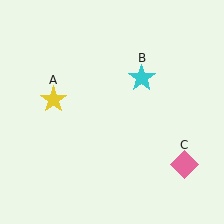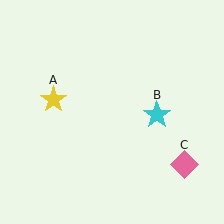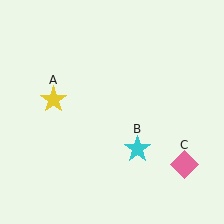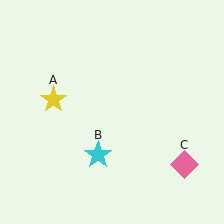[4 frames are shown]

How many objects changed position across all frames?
1 object changed position: cyan star (object B).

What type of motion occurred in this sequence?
The cyan star (object B) rotated clockwise around the center of the scene.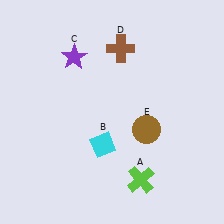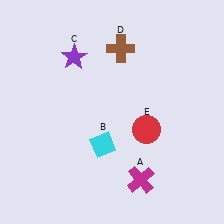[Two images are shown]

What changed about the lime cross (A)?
In Image 1, A is lime. In Image 2, it changed to magenta.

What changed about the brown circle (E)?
In Image 1, E is brown. In Image 2, it changed to red.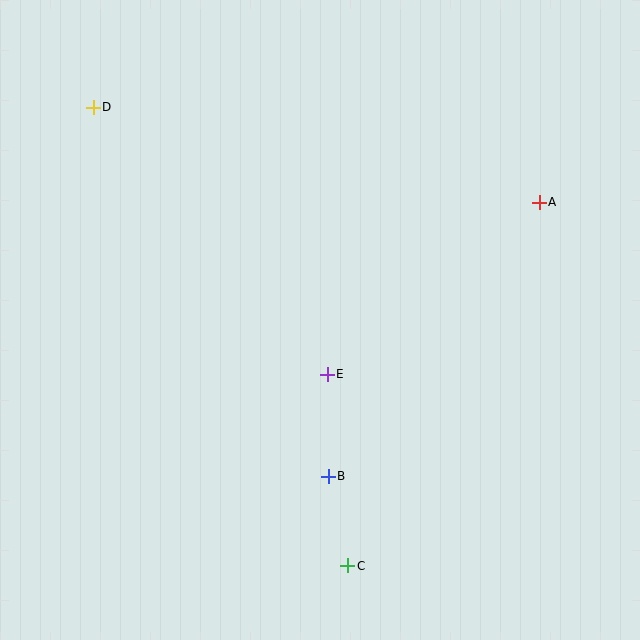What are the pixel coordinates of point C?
Point C is at (348, 566).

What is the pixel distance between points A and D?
The distance between A and D is 456 pixels.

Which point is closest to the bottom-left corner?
Point C is closest to the bottom-left corner.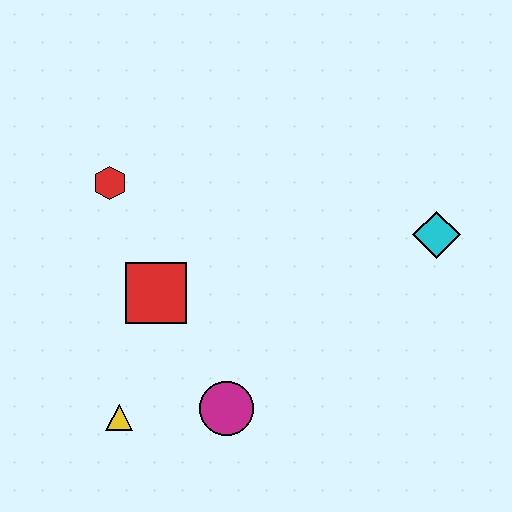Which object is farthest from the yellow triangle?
The cyan diamond is farthest from the yellow triangle.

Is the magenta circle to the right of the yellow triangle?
Yes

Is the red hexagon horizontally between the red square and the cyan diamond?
No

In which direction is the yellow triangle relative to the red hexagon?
The yellow triangle is below the red hexagon.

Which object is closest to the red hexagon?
The red square is closest to the red hexagon.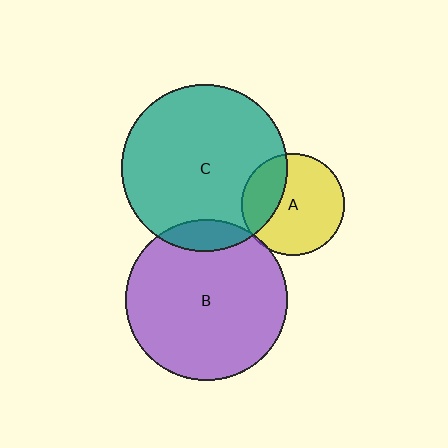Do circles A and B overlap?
Yes.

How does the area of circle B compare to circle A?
Approximately 2.5 times.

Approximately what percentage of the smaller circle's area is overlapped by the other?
Approximately 5%.